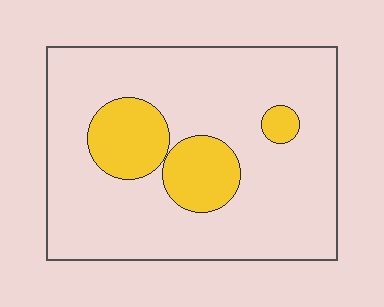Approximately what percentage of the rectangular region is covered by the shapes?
Approximately 20%.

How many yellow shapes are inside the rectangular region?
3.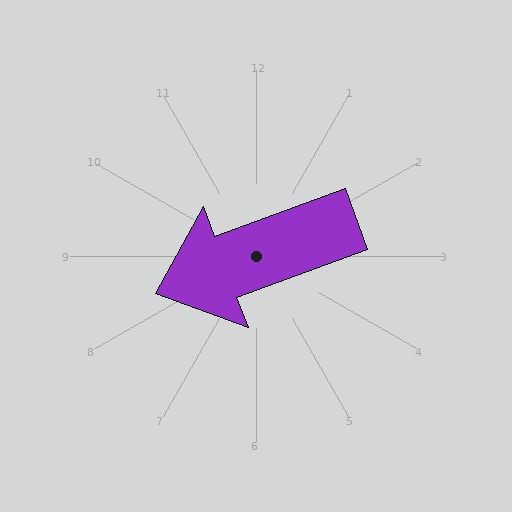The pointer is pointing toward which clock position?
Roughly 8 o'clock.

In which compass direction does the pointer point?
West.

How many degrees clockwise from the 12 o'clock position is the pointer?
Approximately 250 degrees.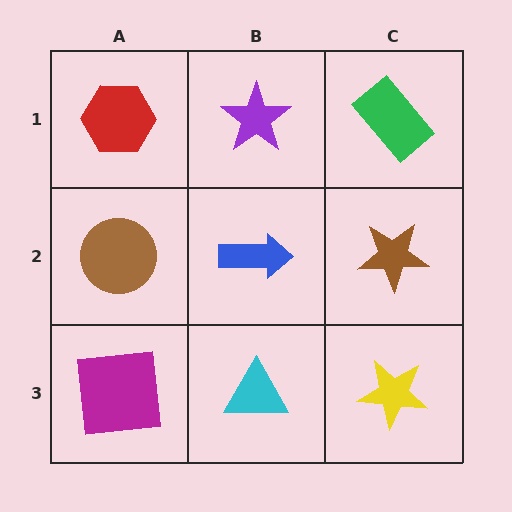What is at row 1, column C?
A green rectangle.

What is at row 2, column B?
A blue arrow.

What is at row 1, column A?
A red hexagon.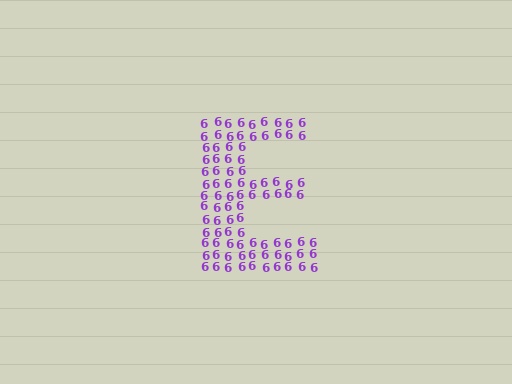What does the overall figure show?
The overall figure shows the letter E.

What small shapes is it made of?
It is made of small digit 6's.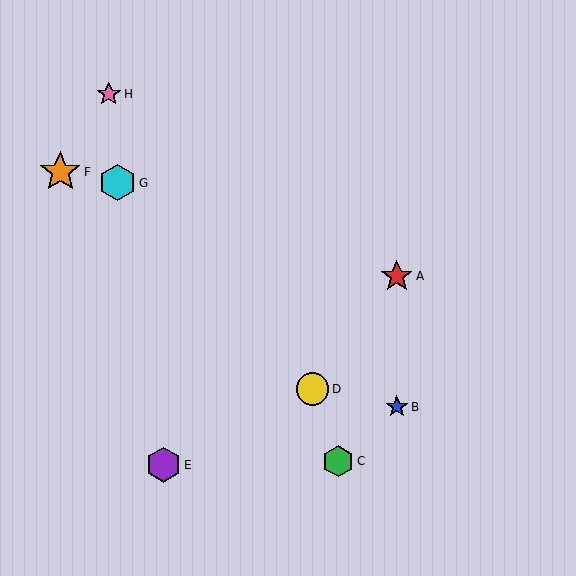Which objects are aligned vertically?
Objects A, B are aligned vertically.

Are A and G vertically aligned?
No, A is at x≈397 and G is at x≈117.